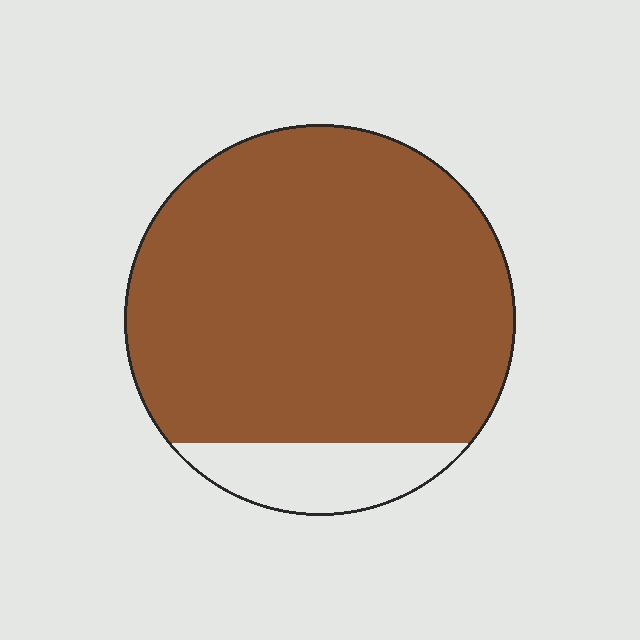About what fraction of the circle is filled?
About seven eighths (7/8).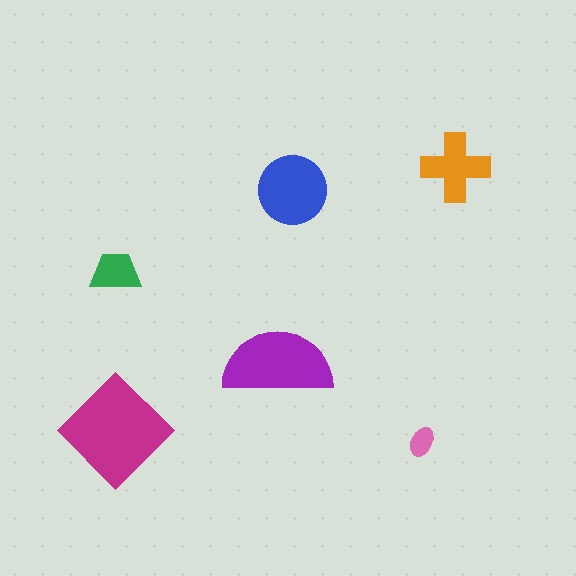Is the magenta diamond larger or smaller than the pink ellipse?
Larger.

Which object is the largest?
The magenta diamond.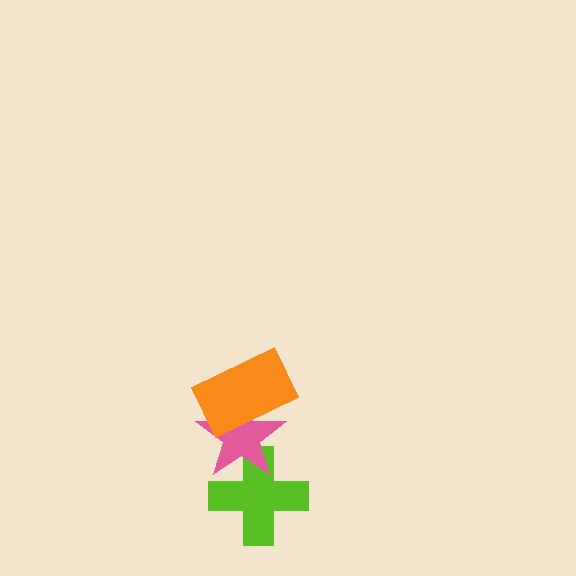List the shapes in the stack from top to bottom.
From top to bottom: the orange rectangle, the pink star, the lime cross.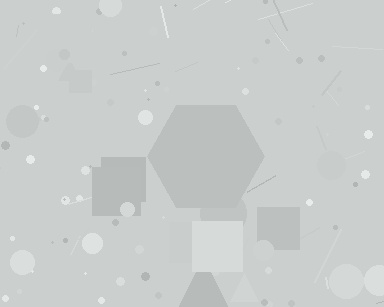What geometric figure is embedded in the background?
A hexagon is embedded in the background.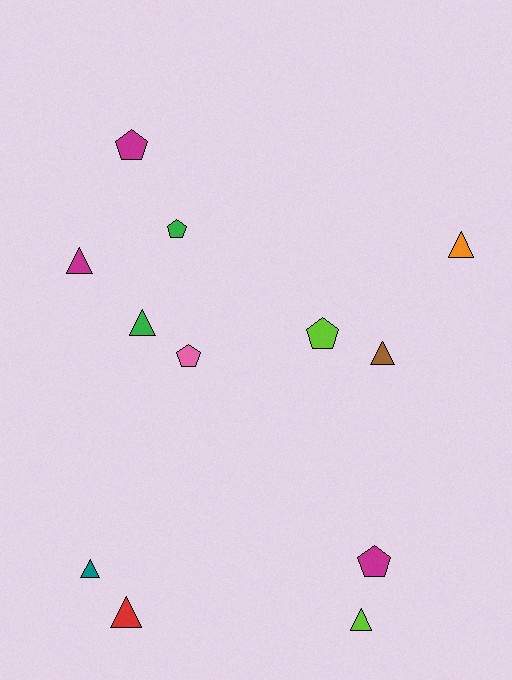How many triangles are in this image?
There are 7 triangles.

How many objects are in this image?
There are 12 objects.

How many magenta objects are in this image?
There are 3 magenta objects.